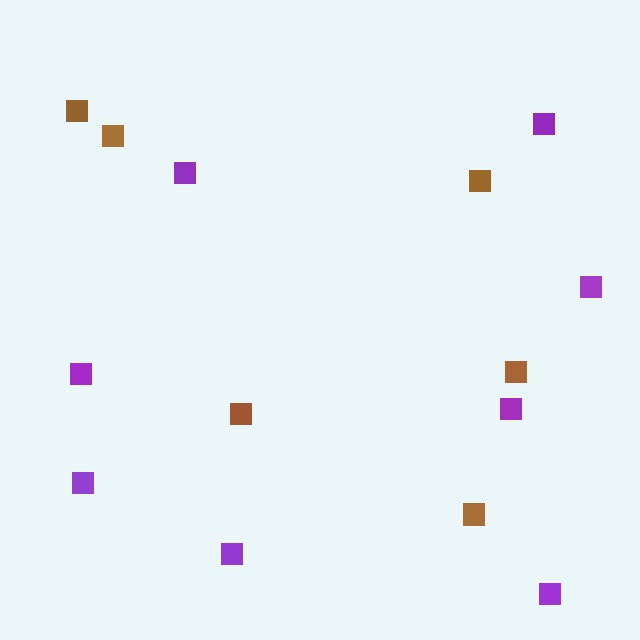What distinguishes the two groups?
There are 2 groups: one group of brown squares (6) and one group of purple squares (8).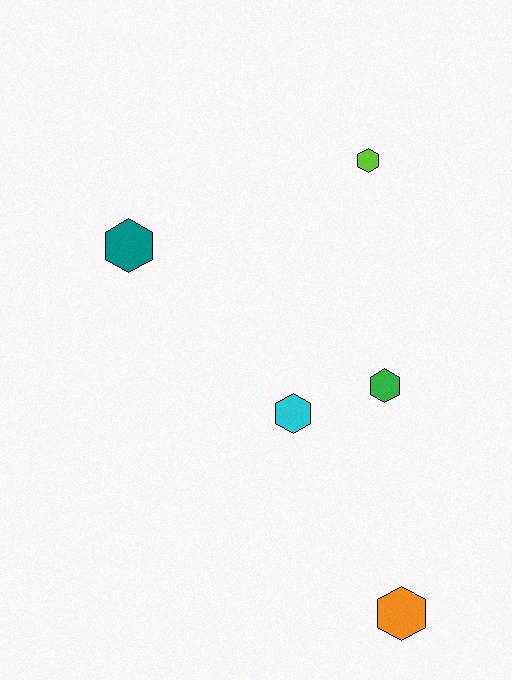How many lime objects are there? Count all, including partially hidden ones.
There is 1 lime object.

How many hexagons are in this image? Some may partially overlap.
There are 5 hexagons.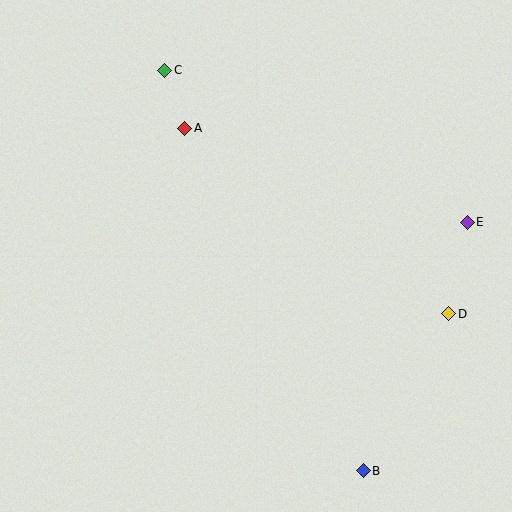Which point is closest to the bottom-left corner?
Point B is closest to the bottom-left corner.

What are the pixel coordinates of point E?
Point E is at (467, 222).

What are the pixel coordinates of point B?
Point B is at (363, 471).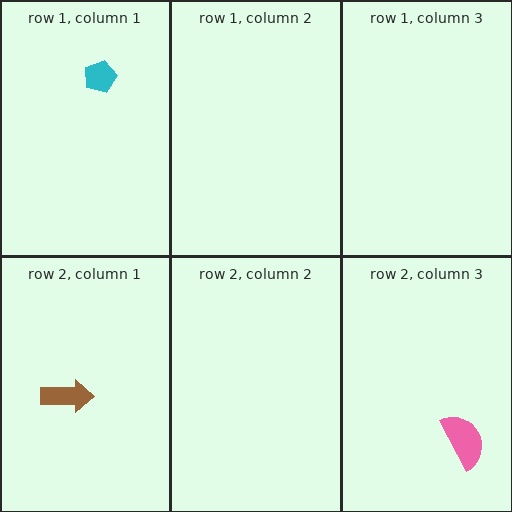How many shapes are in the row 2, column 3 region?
1.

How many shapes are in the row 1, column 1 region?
1.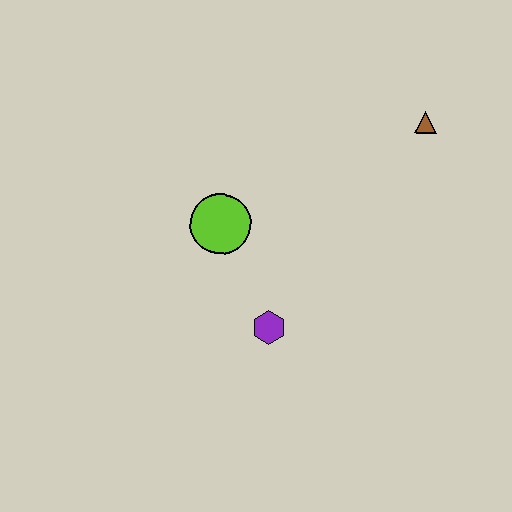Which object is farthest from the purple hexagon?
The brown triangle is farthest from the purple hexagon.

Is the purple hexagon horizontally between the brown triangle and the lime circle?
Yes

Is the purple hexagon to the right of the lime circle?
Yes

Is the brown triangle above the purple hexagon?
Yes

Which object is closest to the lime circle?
The purple hexagon is closest to the lime circle.